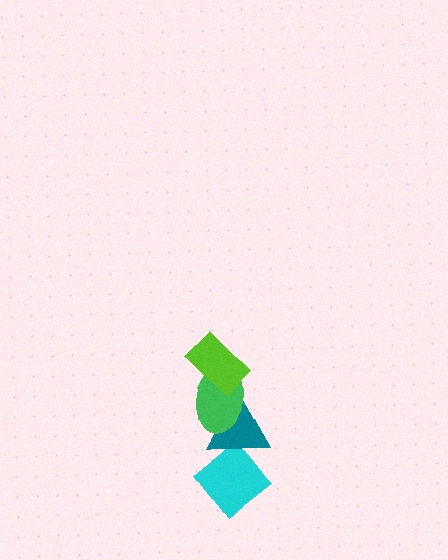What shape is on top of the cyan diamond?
The teal triangle is on top of the cyan diamond.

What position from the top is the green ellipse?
The green ellipse is 2nd from the top.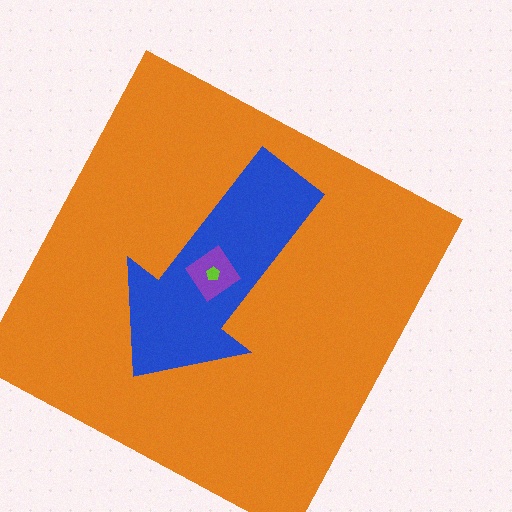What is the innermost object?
The lime pentagon.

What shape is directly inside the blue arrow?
The purple diamond.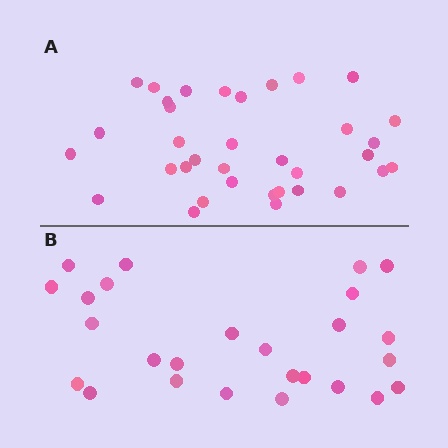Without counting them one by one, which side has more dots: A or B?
Region A (the top region) has more dots.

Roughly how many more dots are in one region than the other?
Region A has roughly 8 or so more dots than region B.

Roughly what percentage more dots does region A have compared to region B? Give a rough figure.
About 35% more.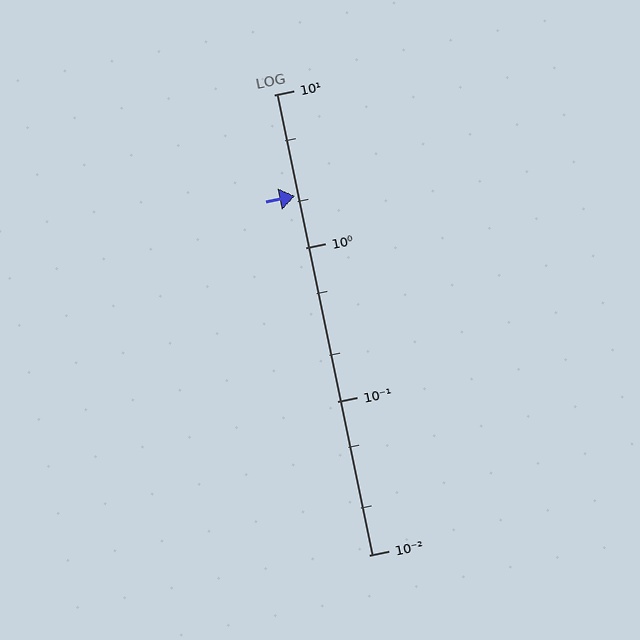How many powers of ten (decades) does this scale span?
The scale spans 3 decades, from 0.01 to 10.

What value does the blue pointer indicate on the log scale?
The pointer indicates approximately 2.2.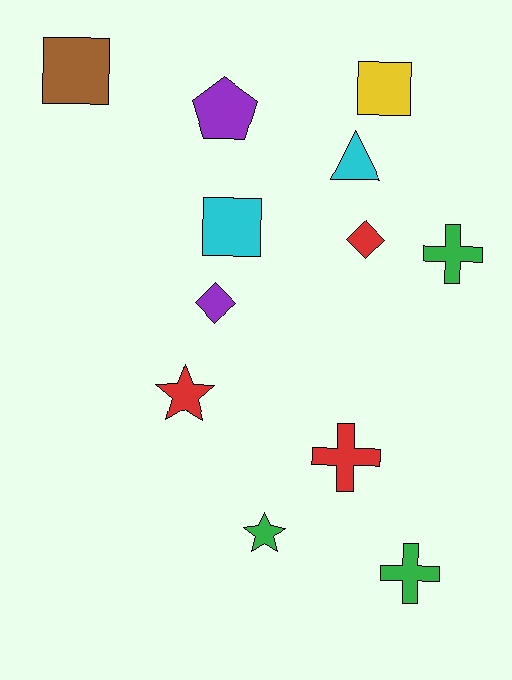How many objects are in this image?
There are 12 objects.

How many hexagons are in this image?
There are no hexagons.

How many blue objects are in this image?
There are no blue objects.